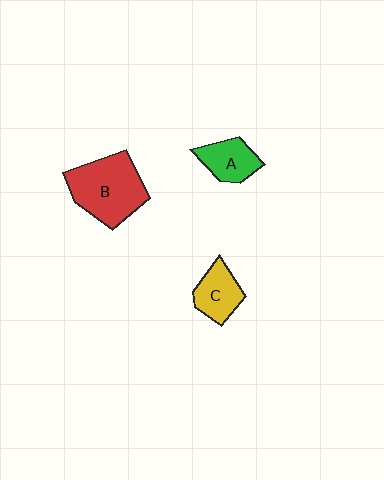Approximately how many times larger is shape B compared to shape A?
Approximately 2.0 times.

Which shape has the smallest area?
Shape A (green).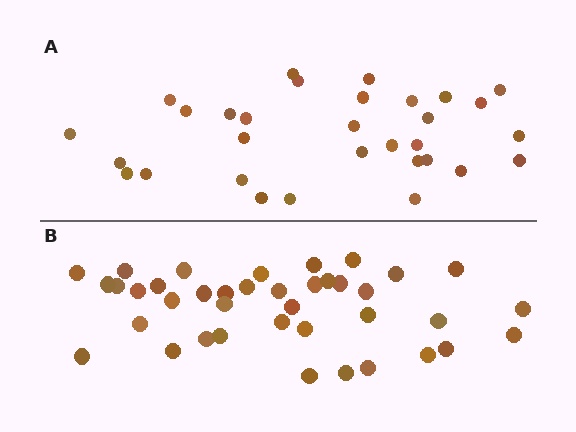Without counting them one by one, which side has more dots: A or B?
Region B (the bottom region) has more dots.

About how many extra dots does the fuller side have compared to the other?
Region B has roughly 8 or so more dots than region A.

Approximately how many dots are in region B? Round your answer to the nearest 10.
About 40 dots. (The exact count is 39, which rounds to 40.)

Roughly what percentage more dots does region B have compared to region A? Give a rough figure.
About 25% more.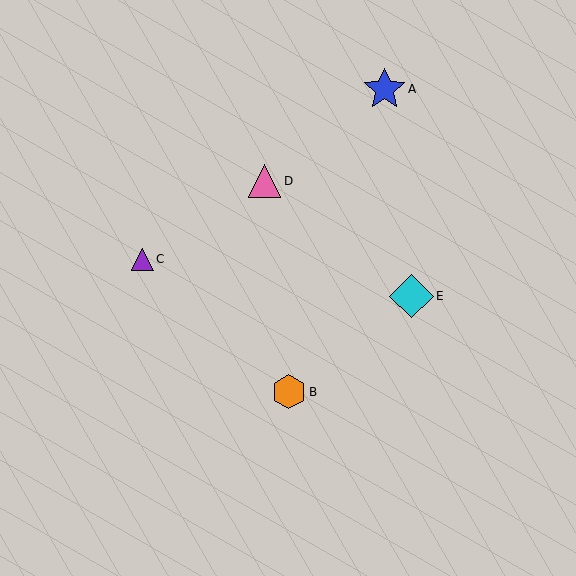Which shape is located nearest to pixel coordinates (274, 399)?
The orange hexagon (labeled B) at (289, 392) is nearest to that location.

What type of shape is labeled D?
Shape D is a pink triangle.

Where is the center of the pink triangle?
The center of the pink triangle is at (264, 181).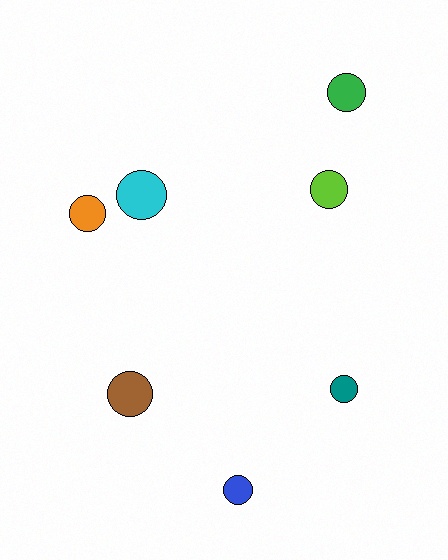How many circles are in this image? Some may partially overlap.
There are 7 circles.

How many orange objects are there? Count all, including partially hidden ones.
There is 1 orange object.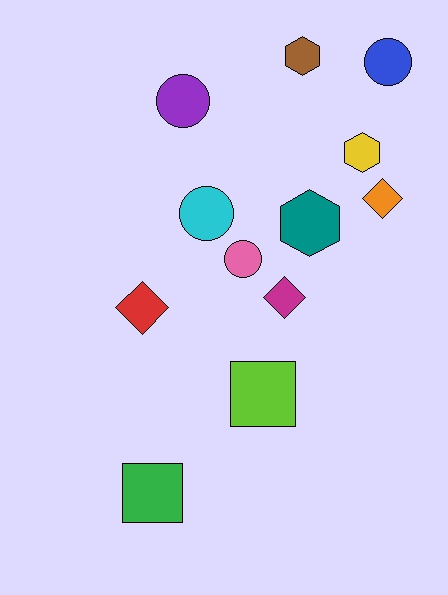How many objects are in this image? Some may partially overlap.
There are 12 objects.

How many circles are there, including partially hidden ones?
There are 4 circles.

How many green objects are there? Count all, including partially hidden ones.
There is 1 green object.